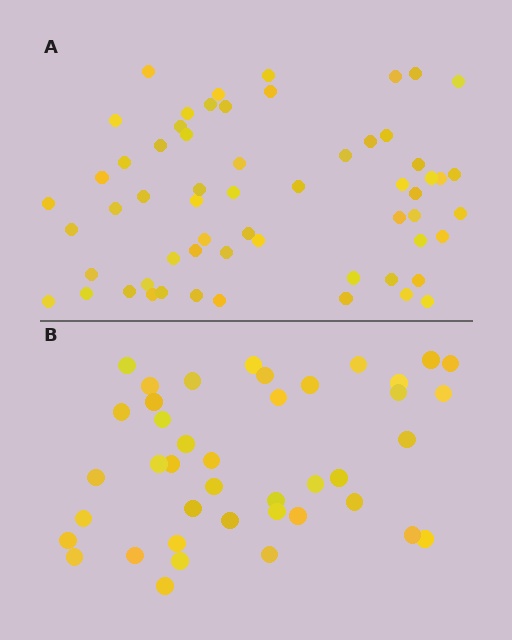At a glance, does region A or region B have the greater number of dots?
Region A (the top region) has more dots.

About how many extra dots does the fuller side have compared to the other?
Region A has approximately 20 more dots than region B.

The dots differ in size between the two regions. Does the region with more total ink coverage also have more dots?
No. Region B has more total ink coverage because its dots are larger, but region A actually contains more individual dots. Total area can be misleading — the number of items is what matters here.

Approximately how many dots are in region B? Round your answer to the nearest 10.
About 40 dots. (The exact count is 41, which rounds to 40.)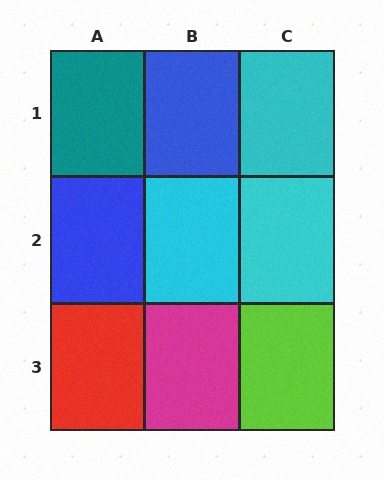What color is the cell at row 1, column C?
Cyan.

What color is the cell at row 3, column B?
Magenta.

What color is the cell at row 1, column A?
Teal.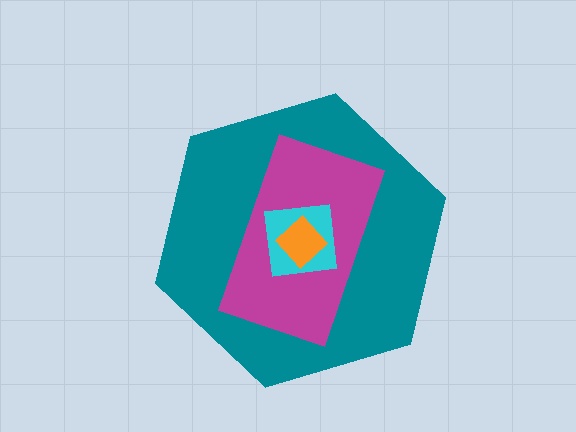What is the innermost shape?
The orange diamond.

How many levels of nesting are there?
4.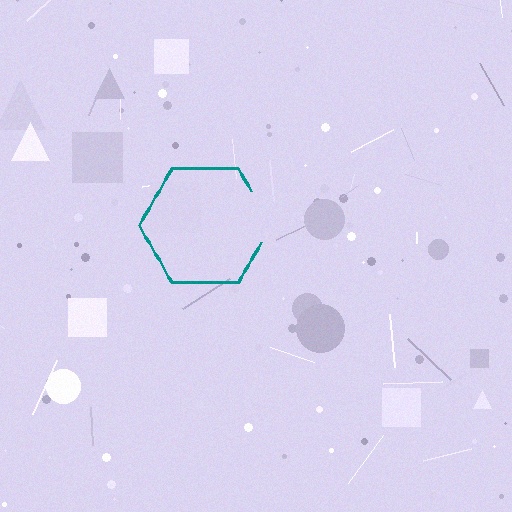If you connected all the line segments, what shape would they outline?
They would outline a hexagon.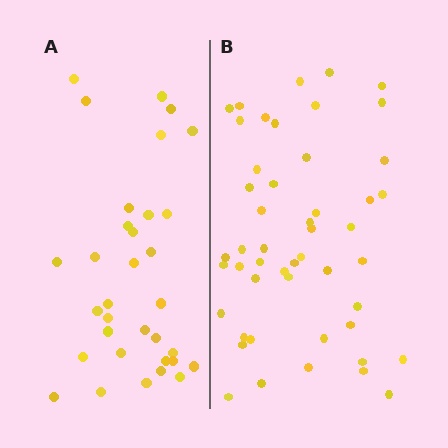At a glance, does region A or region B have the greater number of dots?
Region B (the right region) has more dots.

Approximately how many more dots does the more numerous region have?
Region B has approximately 15 more dots than region A.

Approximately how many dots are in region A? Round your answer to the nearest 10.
About 30 dots. (The exact count is 33, which rounds to 30.)